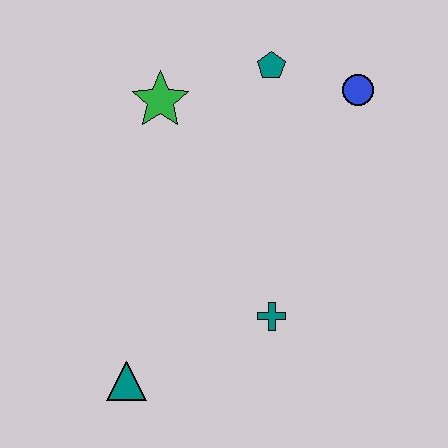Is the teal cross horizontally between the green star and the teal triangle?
No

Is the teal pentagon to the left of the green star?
No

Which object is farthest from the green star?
The teal triangle is farthest from the green star.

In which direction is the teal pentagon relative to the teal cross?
The teal pentagon is above the teal cross.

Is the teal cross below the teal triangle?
No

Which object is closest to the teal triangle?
The teal cross is closest to the teal triangle.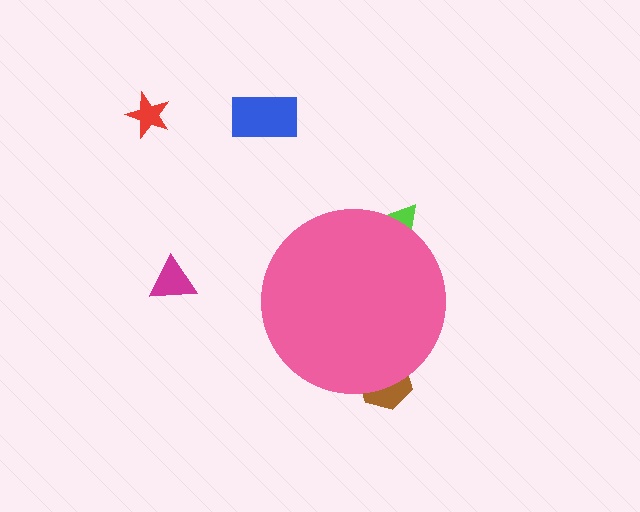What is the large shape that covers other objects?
A pink circle.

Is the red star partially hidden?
No, the red star is fully visible.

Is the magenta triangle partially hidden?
No, the magenta triangle is fully visible.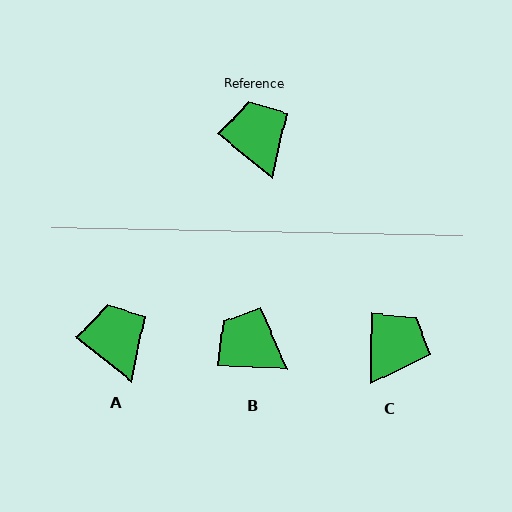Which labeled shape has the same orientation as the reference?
A.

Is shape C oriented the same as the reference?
No, it is off by about 52 degrees.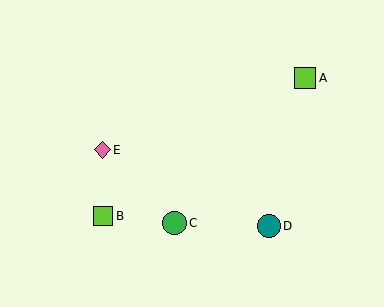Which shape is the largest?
The green circle (labeled C) is the largest.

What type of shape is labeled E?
Shape E is a pink diamond.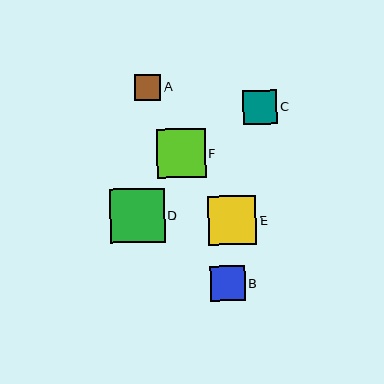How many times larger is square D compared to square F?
Square D is approximately 1.1 times the size of square F.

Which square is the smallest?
Square A is the smallest with a size of approximately 26 pixels.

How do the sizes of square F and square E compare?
Square F and square E are approximately the same size.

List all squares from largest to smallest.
From largest to smallest: D, F, E, B, C, A.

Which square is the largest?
Square D is the largest with a size of approximately 54 pixels.